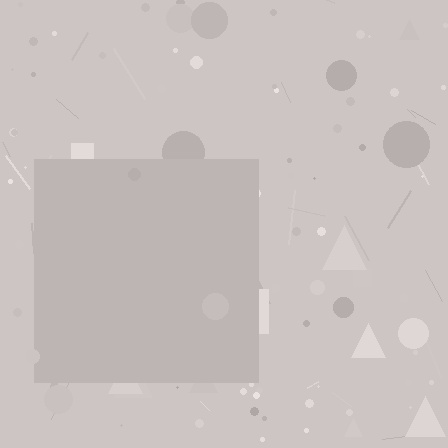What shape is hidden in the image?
A square is hidden in the image.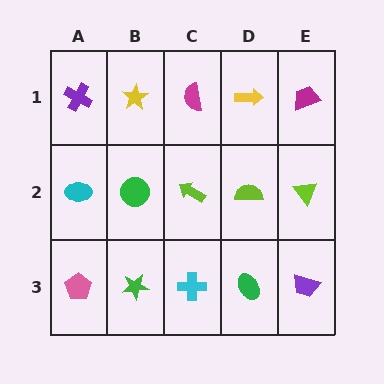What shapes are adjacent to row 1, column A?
A cyan ellipse (row 2, column A), a yellow star (row 1, column B).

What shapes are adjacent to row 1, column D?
A lime semicircle (row 2, column D), a magenta semicircle (row 1, column C), a magenta trapezoid (row 1, column E).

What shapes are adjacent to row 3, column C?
A lime arrow (row 2, column C), a green star (row 3, column B), a green ellipse (row 3, column D).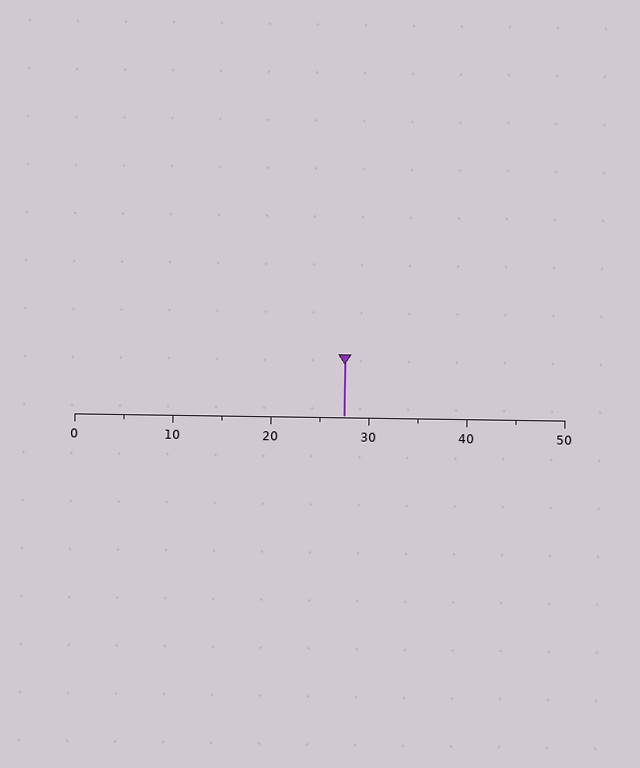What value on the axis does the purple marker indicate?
The marker indicates approximately 27.5.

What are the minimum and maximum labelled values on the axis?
The axis runs from 0 to 50.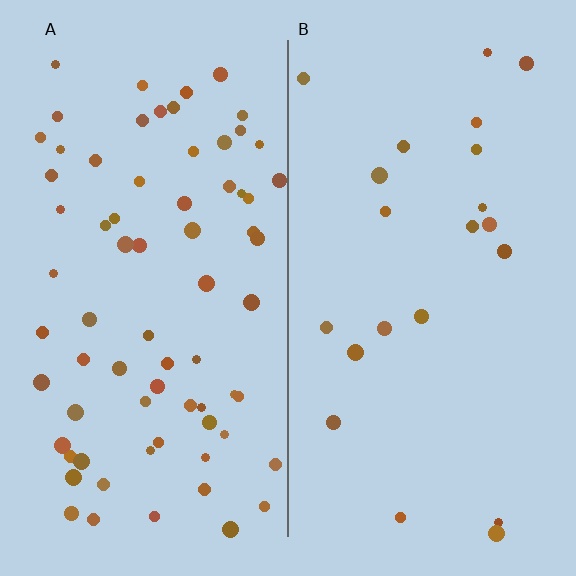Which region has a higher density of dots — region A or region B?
A (the left).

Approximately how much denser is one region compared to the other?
Approximately 3.4× — region A over region B.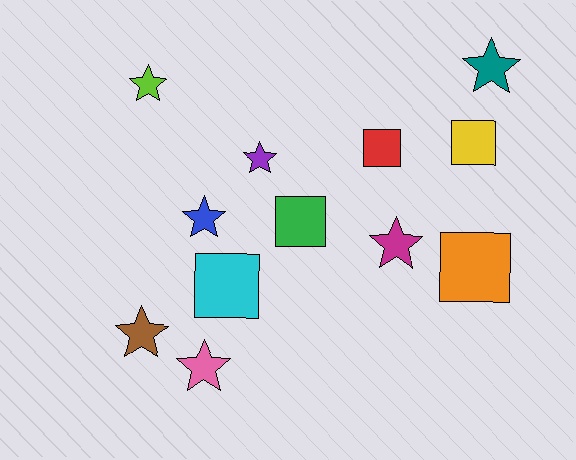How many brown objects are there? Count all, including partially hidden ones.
There is 1 brown object.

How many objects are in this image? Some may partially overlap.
There are 12 objects.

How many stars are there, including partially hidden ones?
There are 7 stars.